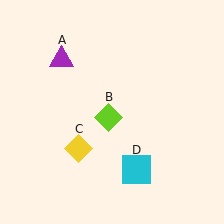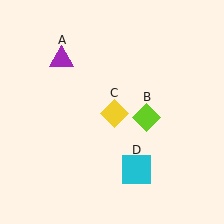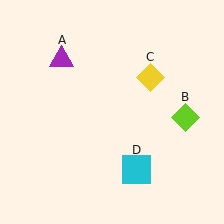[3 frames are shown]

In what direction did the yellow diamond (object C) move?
The yellow diamond (object C) moved up and to the right.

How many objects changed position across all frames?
2 objects changed position: lime diamond (object B), yellow diamond (object C).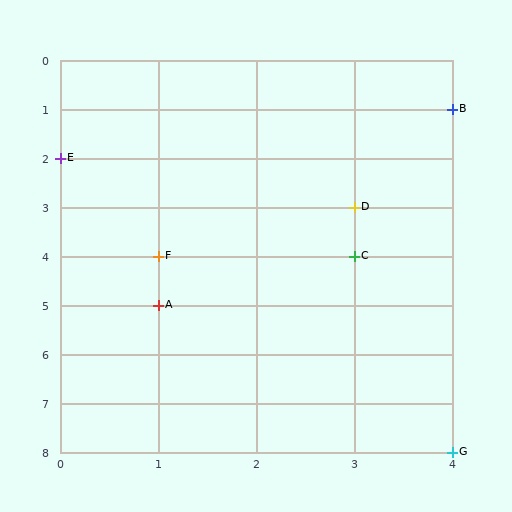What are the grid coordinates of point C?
Point C is at grid coordinates (3, 4).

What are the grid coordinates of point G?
Point G is at grid coordinates (4, 8).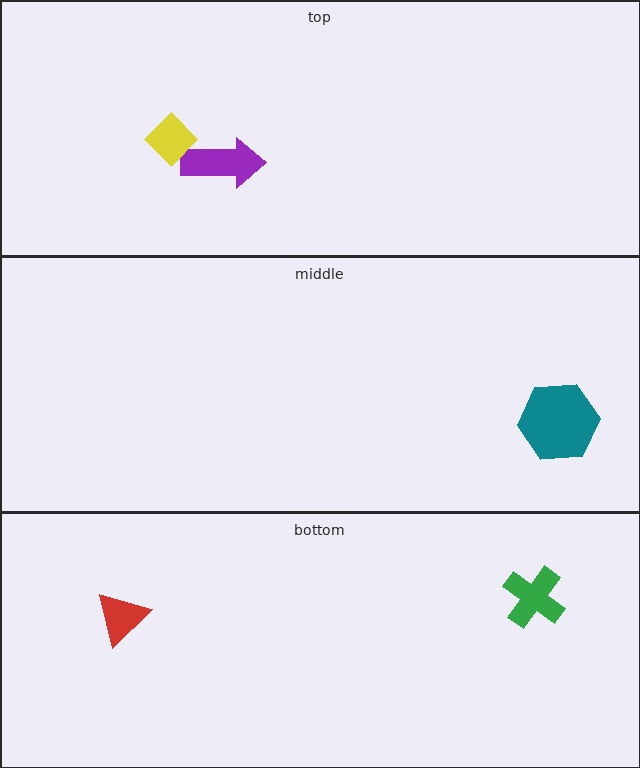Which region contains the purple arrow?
The top region.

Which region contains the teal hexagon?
The middle region.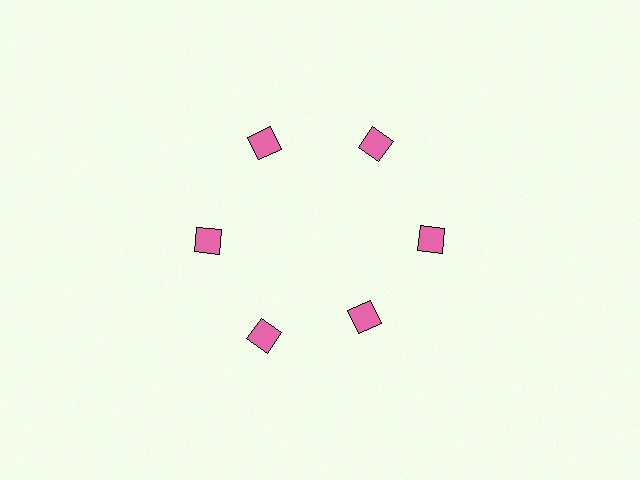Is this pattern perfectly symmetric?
No. The 6 pink squares are arranged in a ring, but one element near the 5 o'clock position is pulled inward toward the center, breaking the 6-fold rotational symmetry.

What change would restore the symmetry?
The symmetry would be restored by moving it outward, back onto the ring so that all 6 squares sit at equal angles and equal distance from the center.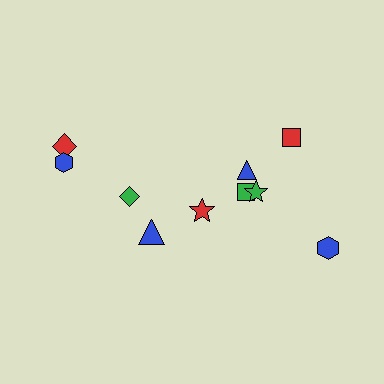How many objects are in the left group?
There are 4 objects.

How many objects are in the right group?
There are 6 objects.